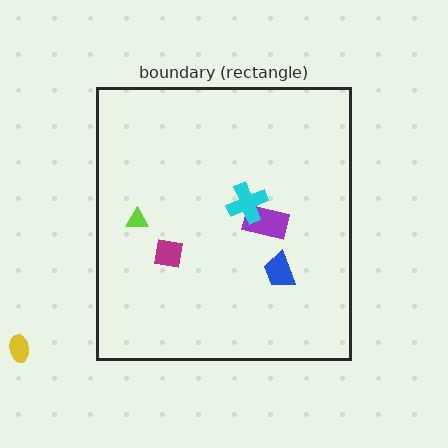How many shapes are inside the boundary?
5 inside, 1 outside.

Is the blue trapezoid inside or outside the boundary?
Inside.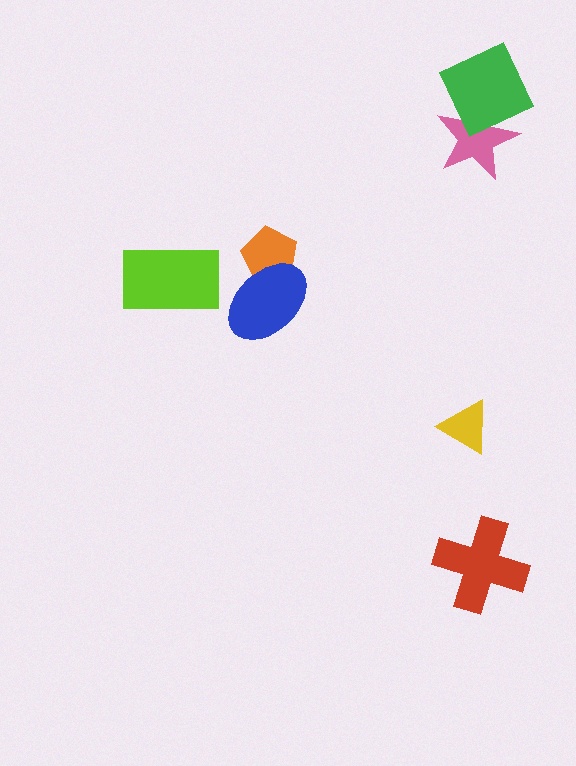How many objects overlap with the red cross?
0 objects overlap with the red cross.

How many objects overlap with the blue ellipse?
1 object overlaps with the blue ellipse.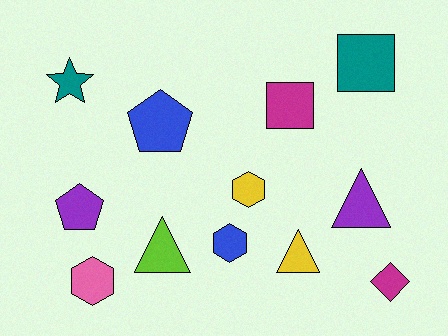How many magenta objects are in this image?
There are 2 magenta objects.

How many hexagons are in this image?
There are 3 hexagons.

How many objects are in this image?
There are 12 objects.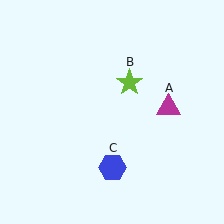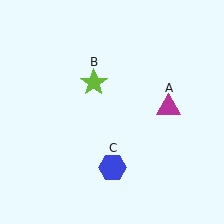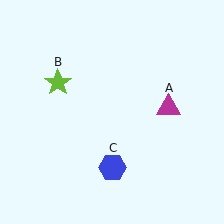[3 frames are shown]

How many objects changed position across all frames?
1 object changed position: lime star (object B).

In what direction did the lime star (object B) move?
The lime star (object B) moved left.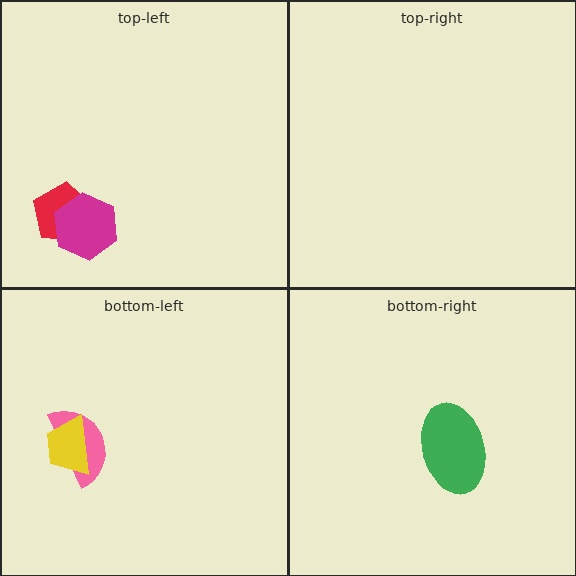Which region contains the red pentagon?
The top-left region.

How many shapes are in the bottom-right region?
1.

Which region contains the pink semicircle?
The bottom-left region.